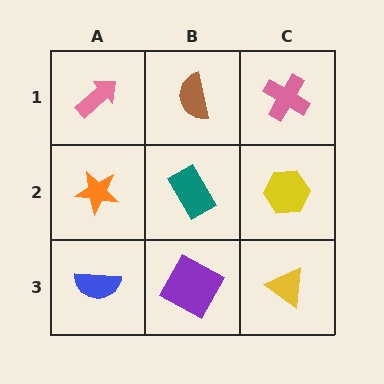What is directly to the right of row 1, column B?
A pink cross.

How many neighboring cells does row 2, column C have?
3.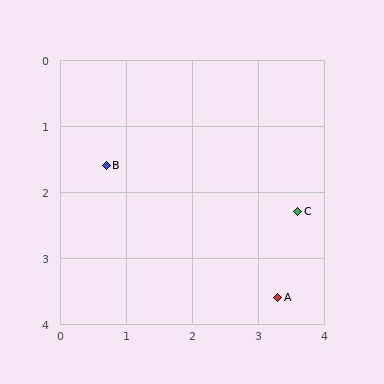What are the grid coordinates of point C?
Point C is at approximately (3.6, 2.3).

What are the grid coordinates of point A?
Point A is at approximately (3.3, 3.6).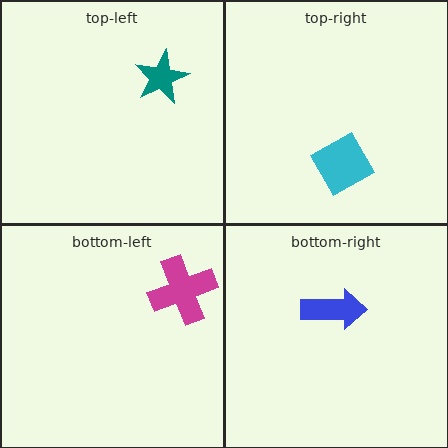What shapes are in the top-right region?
The cyan square.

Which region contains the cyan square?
The top-right region.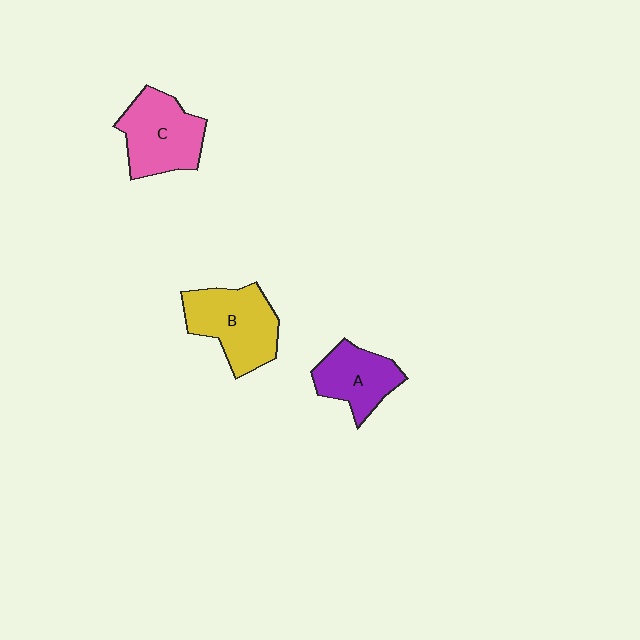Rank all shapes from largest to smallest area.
From largest to smallest: B (yellow), C (pink), A (purple).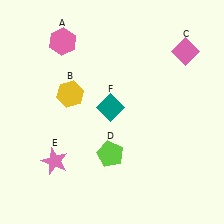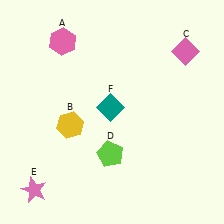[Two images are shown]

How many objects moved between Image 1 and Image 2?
2 objects moved between the two images.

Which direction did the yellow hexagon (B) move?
The yellow hexagon (B) moved down.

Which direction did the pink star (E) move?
The pink star (E) moved down.